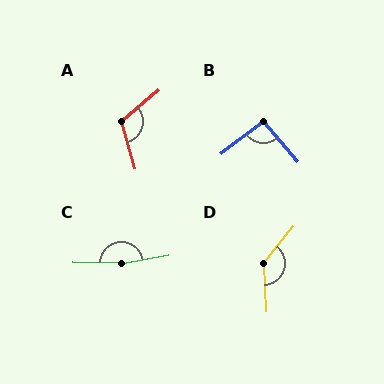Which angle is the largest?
C, at approximately 169 degrees.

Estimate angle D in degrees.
Approximately 138 degrees.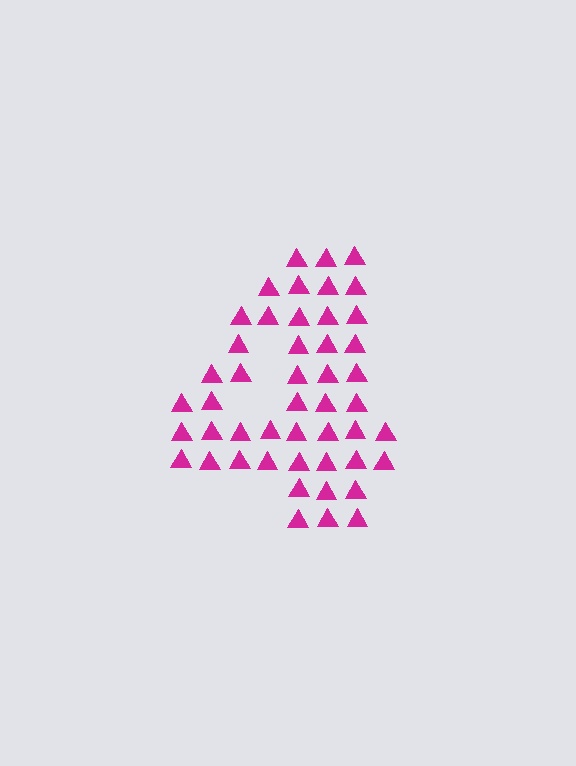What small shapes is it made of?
It is made of small triangles.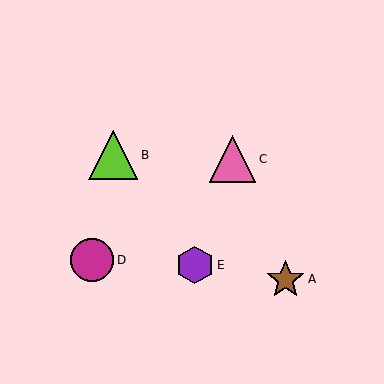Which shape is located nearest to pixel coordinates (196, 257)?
The purple hexagon (labeled E) at (195, 265) is nearest to that location.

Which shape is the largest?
The lime triangle (labeled B) is the largest.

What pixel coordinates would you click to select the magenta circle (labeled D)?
Click at (92, 260) to select the magenta circle D.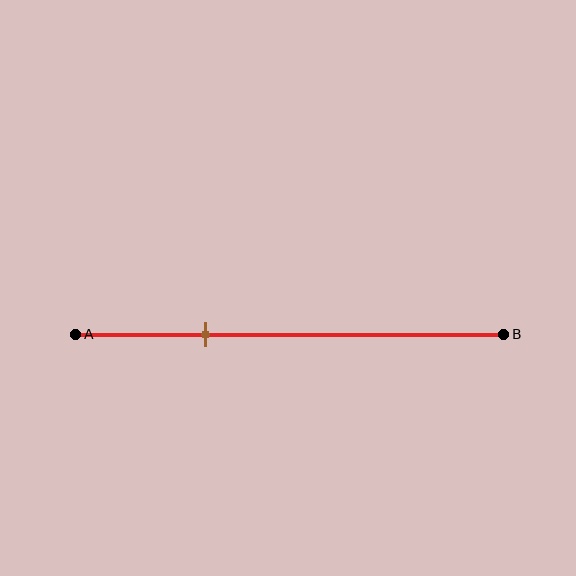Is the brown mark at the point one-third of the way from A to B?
Yes, the mark is approximately at the one-third point.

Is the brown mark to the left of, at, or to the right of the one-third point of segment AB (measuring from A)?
The brown mark is approximately at the one-third point of segment AB.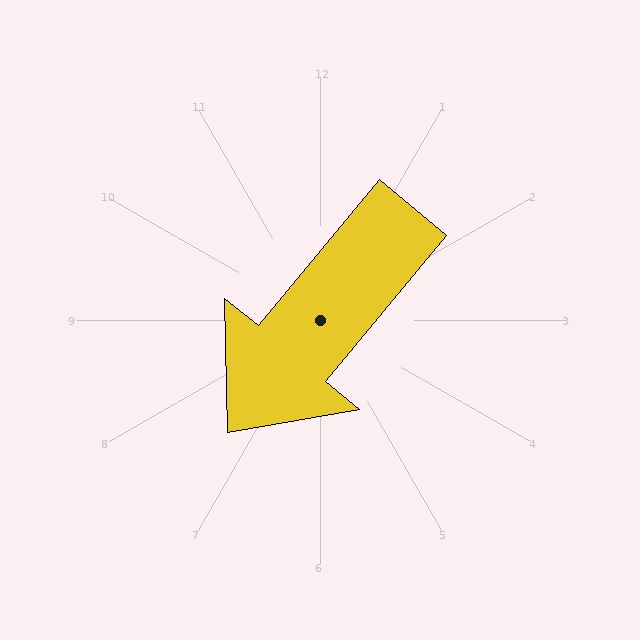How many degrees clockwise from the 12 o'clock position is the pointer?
Approximately 220 degrees.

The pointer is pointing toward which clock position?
Roughly 7 o'clock.